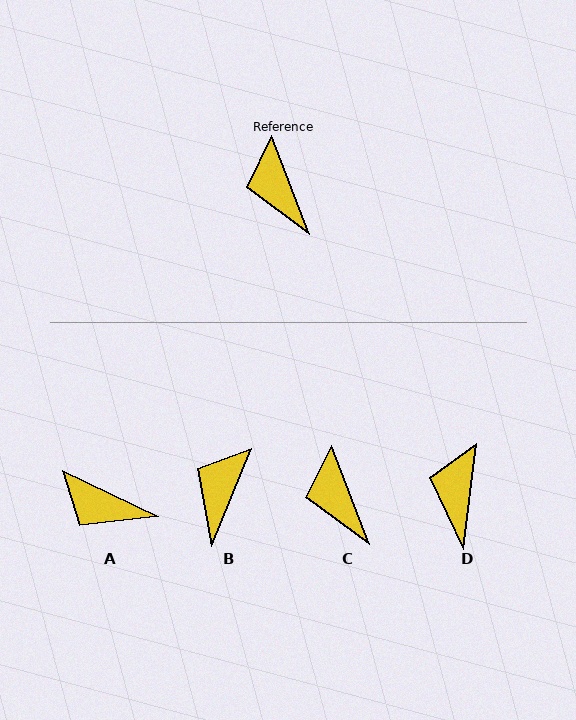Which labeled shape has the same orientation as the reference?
C.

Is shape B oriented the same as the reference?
No, it is off by about 43 degrees.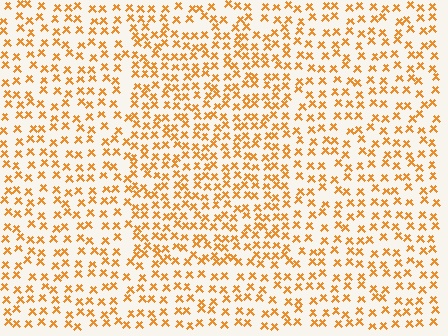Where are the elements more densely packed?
The elements are more densely packed inside the rectangle boundary.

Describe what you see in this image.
The image contains small orange elements arranged at two different densities. A rectangle-shaped region is visible where the elements are more densely packed than the surrounding area.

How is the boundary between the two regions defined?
The boundary is defined by a change in element density (approximately 1.5x ratio). All elements are the same color, size, and shape.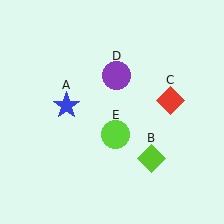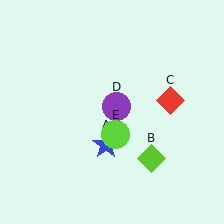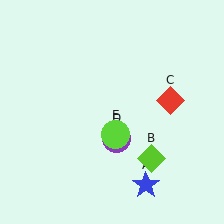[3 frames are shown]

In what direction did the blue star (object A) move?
The blue star (object A) moved down and to the right.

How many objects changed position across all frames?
2 objects changed position: blue star (object A), purple circle (object D).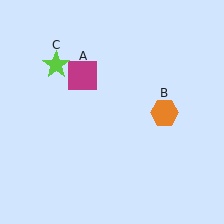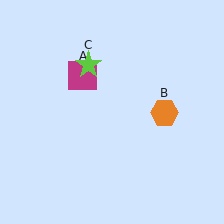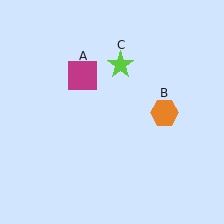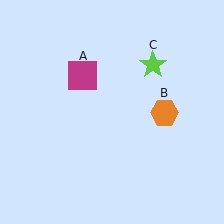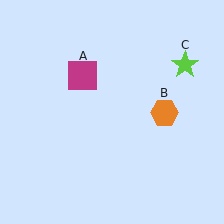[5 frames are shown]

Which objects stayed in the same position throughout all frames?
Magenta square (object A) and orange hexagon (object B) remained stationary.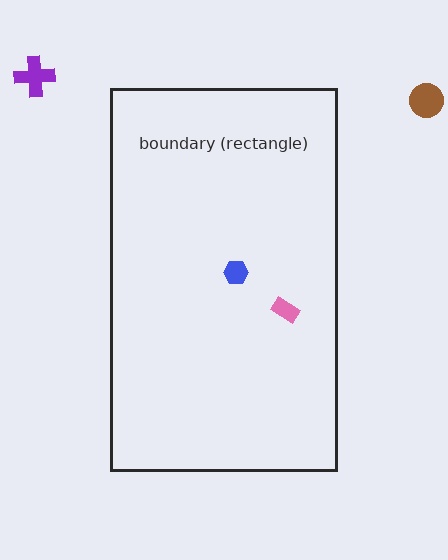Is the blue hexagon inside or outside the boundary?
Inside.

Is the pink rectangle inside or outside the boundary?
Inside.